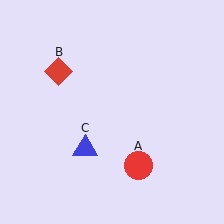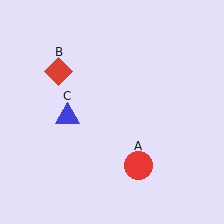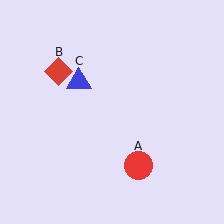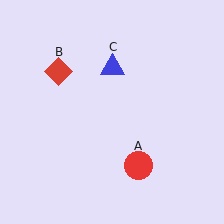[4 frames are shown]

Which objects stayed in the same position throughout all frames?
Red circle (object A) and red diamond (object B) remained stationary.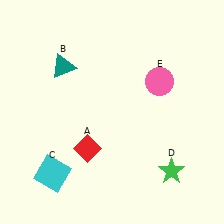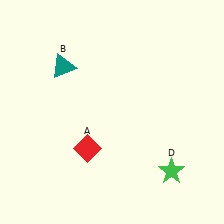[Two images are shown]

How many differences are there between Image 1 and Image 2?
There are 2 differences between the two images.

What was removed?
The pink circle (E), the cyan square (C) were removed in Image 2.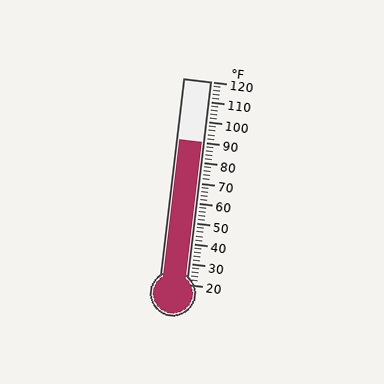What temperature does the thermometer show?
The thermometer shows approximately 90°F.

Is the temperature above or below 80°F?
The temperature is above 80°F.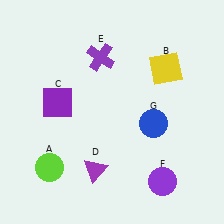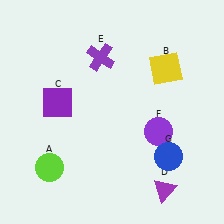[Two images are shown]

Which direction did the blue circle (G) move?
The blue circle (G) moved down.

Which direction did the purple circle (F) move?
The purple circle (F) moved up.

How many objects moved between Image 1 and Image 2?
3 objects moved between the two images.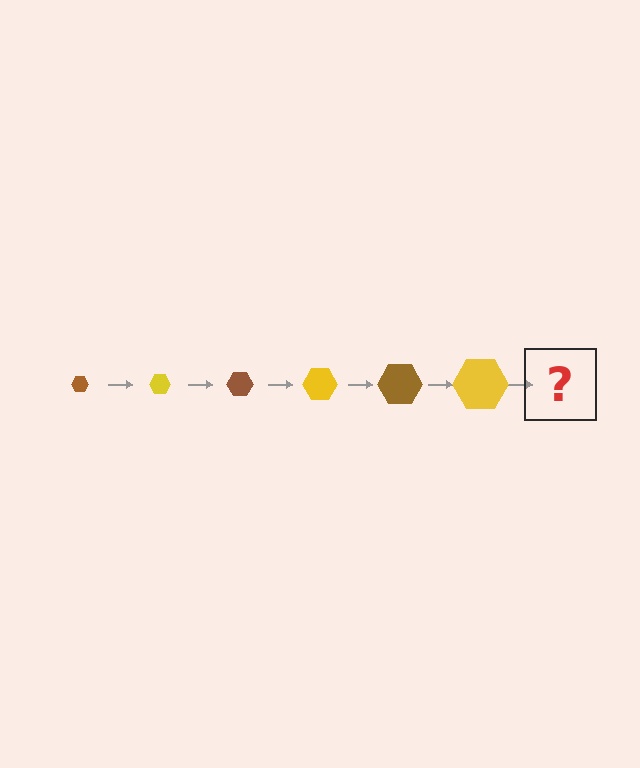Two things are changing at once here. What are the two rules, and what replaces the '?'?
The two rules are that the hexagon grows larger each step and the color cycles through brown and yellow. The '?' should be a brown hexagon, larger than the previous one.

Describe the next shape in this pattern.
It should be a brown hexagon, larger than the previous one.